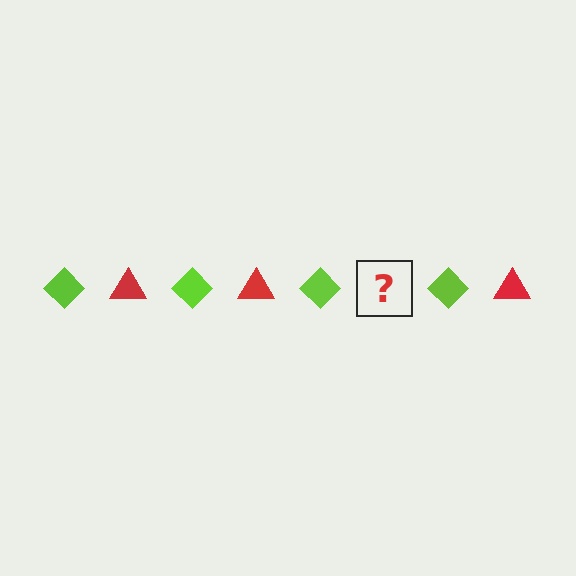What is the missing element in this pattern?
The missing element is a red triangle.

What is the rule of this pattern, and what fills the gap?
The rule is that the pattern alternates between lime diamond and red triangle. The gap should be filled with a red triangle.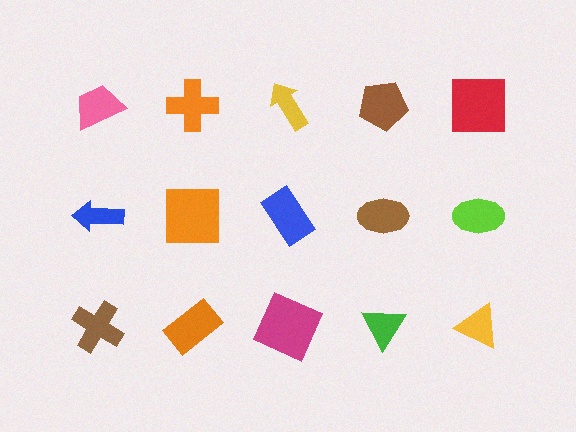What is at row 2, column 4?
A brown ellipse.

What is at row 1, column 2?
An orange cross.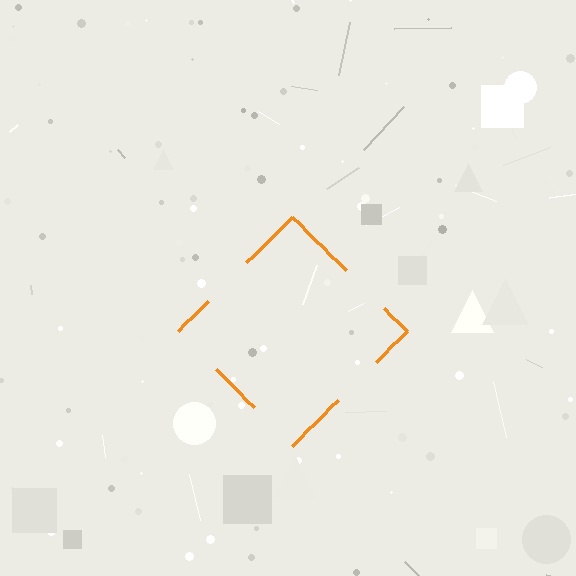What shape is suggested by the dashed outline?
The dashed outline suggests a diamond.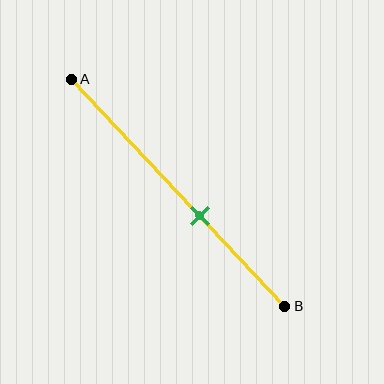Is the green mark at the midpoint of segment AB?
No, the mark is at about 60% from A, not at the 50% midpoint.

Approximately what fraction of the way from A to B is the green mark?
The green mark is approximately 60% of the way from A to B.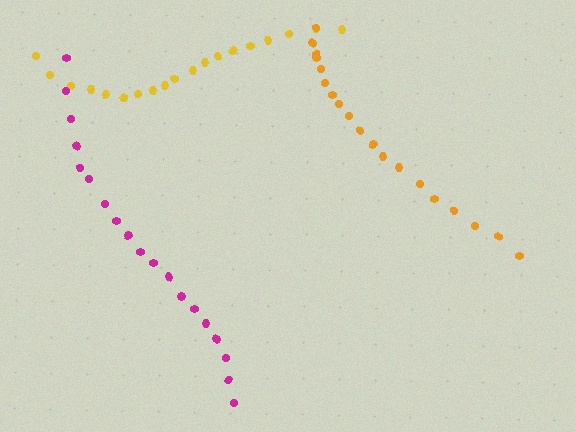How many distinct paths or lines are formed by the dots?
There are 3 distinct paths.